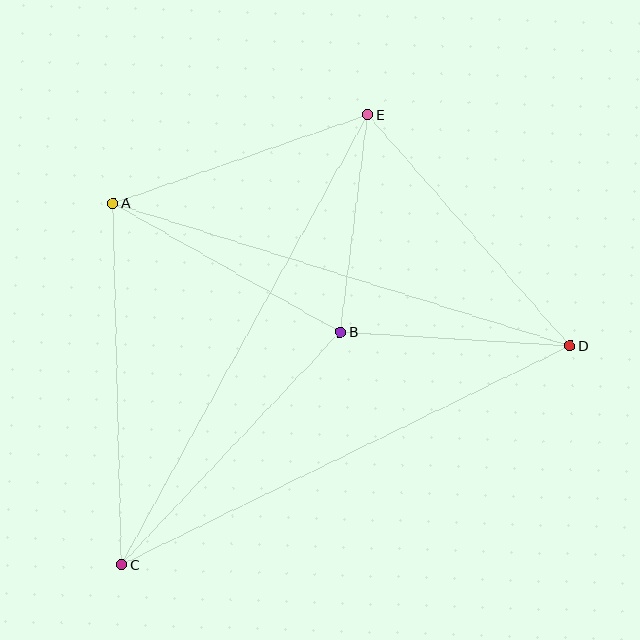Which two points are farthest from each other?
Points C and E are farthest from each other.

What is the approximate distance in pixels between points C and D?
The distance between C and D is approximately 499 pixels.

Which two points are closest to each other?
Points B and E are closest to each other.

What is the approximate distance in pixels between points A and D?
The distance between A and D is approximately 479 pixels.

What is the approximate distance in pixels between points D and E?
The distance between D and E is approximately 307 pixels.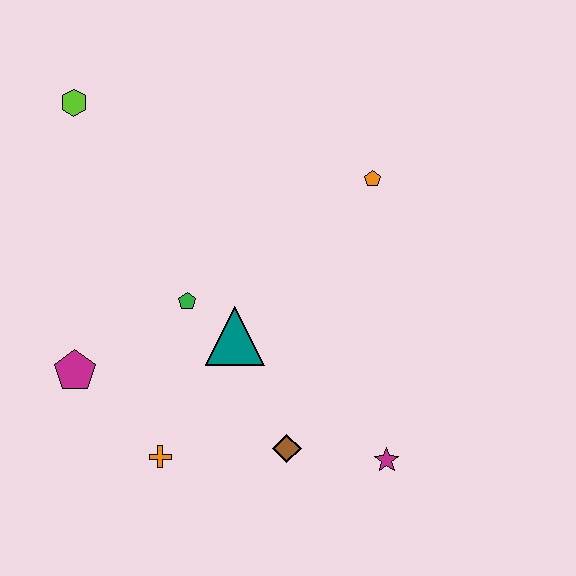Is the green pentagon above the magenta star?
Yes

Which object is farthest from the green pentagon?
The magenta star is farthest from the green pentagon.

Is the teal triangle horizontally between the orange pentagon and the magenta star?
No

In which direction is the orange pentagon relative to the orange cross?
The orange pentagon is above the orange cross.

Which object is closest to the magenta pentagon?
The orange cross is closest to the magenta pentagon.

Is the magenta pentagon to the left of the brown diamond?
Yes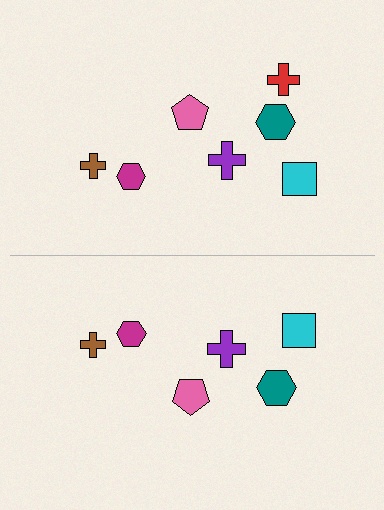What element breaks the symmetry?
A red cross is missing from the bottom side.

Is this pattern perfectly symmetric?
No, the pattern is not perfectly symmetric. A red cross is missing from the bottom side.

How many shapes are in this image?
There are 13 shapes in this image.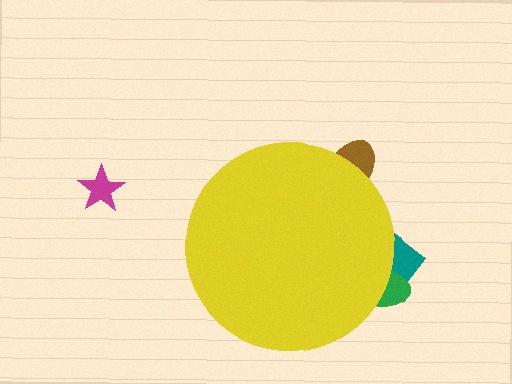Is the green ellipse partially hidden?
Yes, the green ellipse is partially hidden behind the yellow circle.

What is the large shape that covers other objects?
A yellow circle.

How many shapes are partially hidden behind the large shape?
3 shapes are partially hidden.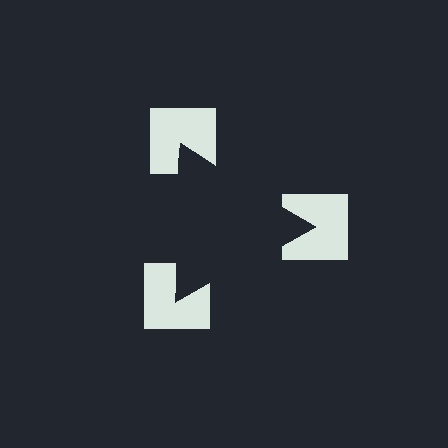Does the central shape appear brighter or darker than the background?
It typically appears slightly darker than the background, even though no actual brightness change is drawn.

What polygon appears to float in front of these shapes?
An illusory triangle — its edges are inferred from the aligned wedge cuts in the notched squares, not physically drawn.